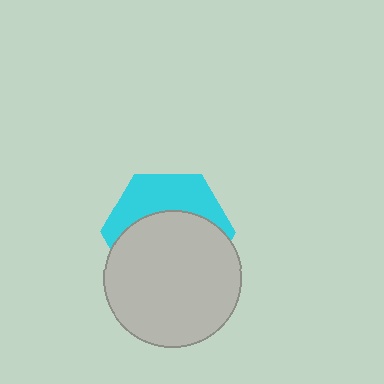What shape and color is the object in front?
The object in front is a light gray circle.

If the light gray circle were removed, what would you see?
You would see the complete cyan hexagon.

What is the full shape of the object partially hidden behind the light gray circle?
The partially hidden object is a cyan hexagon.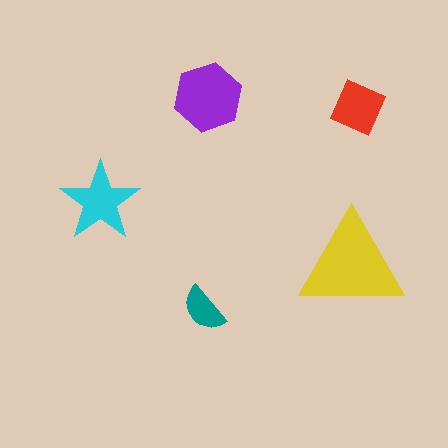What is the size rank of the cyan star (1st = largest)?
3rd.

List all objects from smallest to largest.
The teal semicircle, the red diamond, the cyan star, the purple hexagon, the yellow triangle.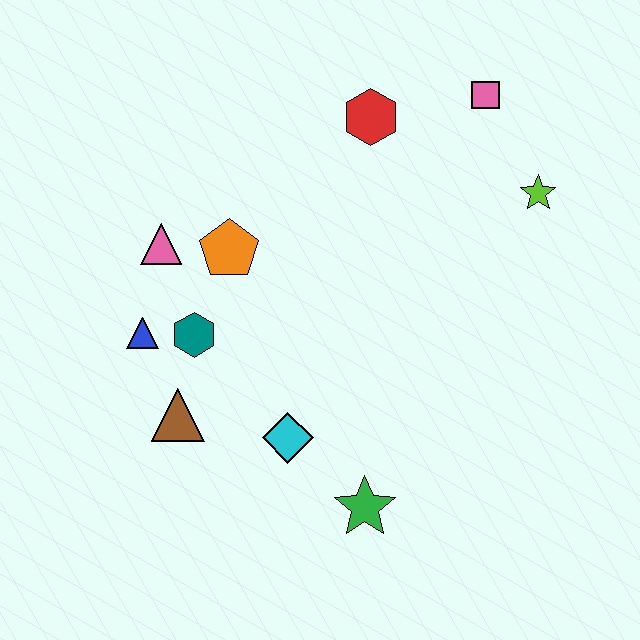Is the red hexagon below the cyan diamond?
No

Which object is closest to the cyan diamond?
The green star is closest to the cyan diamond.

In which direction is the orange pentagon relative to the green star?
The orange pentagon is above the green star.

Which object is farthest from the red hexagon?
The green star is farthest from the red hexagon.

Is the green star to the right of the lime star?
No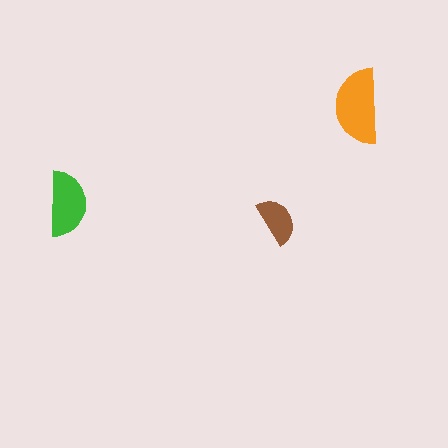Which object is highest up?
The orange semicircle is topmost.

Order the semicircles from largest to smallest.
the orange one, the green one, the brown one.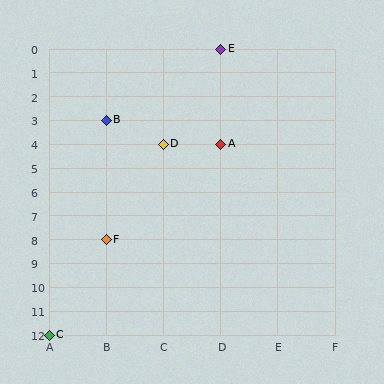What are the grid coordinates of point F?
Point F is at grid coordinates (B, 8).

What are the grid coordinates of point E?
Point E is at grid coordinates (D, 0).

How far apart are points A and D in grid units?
Points A and D are 1 column apart.